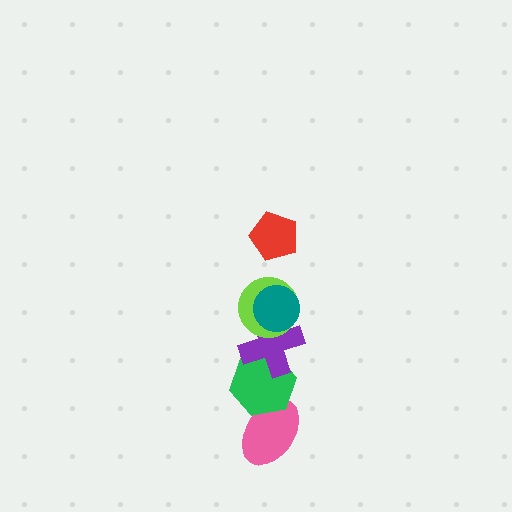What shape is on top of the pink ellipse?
The green hexagon is on top of the pink ellipse.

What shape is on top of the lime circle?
The teal circle is on top of the lime circle.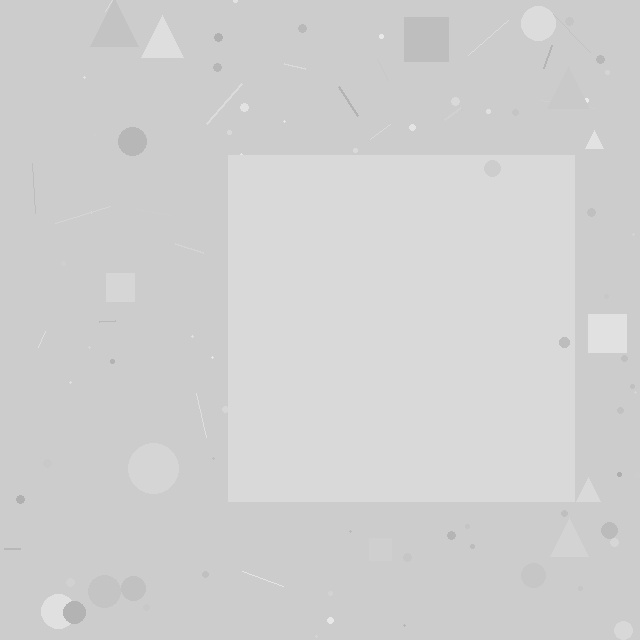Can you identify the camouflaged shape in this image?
The camouflaged shape is a square.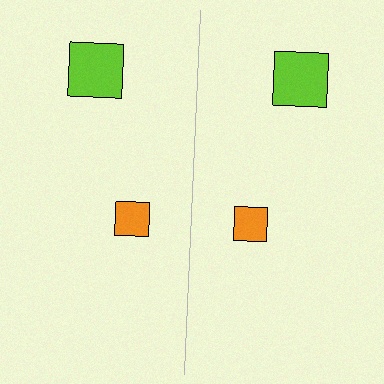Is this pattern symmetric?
Yes, this pattern has bilateral (reflection) symmetry.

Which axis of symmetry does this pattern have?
The pattern has a vertical axis of symmetry running through the center of the image.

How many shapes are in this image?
There are 4 shapes in this image.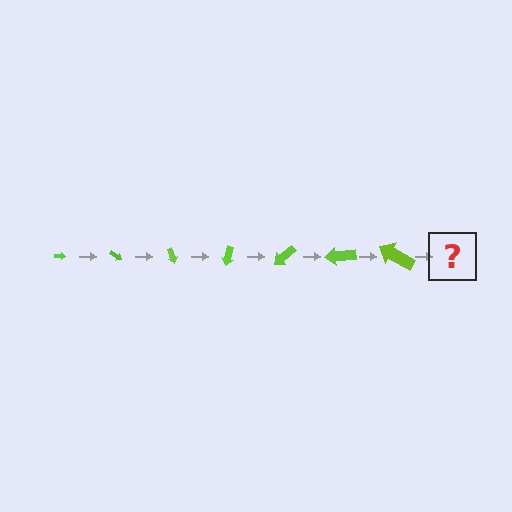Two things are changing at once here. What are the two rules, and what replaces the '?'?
The two rules are that the arrow grows larger each step and it rotates 35 degrees each step. The '?' should be an arrow, larger than the previous one and rotated 245 degrees from the start.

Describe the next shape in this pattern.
It should be an arrow, larger than the previous one and rotated 245 degrees from the start.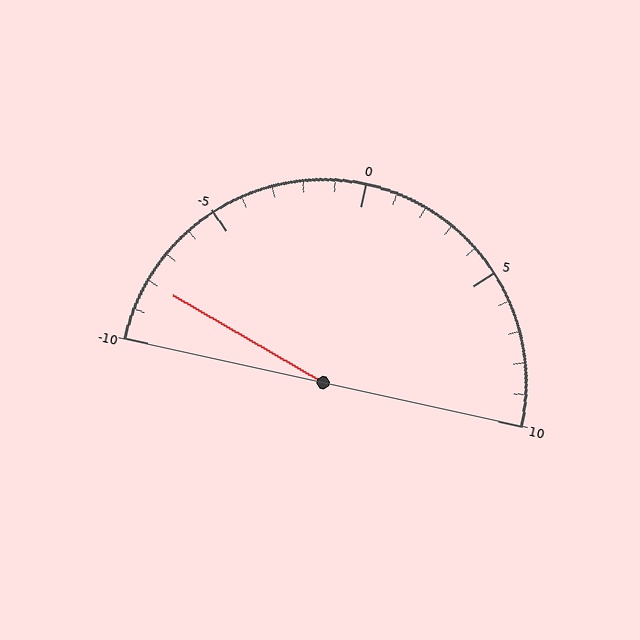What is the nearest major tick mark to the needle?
The nearest major tick mark is -10.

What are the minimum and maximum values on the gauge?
The gauge ranges from -10 to 10.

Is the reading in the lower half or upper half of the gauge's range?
The reading is in the lower half of the range (-10 to 10).